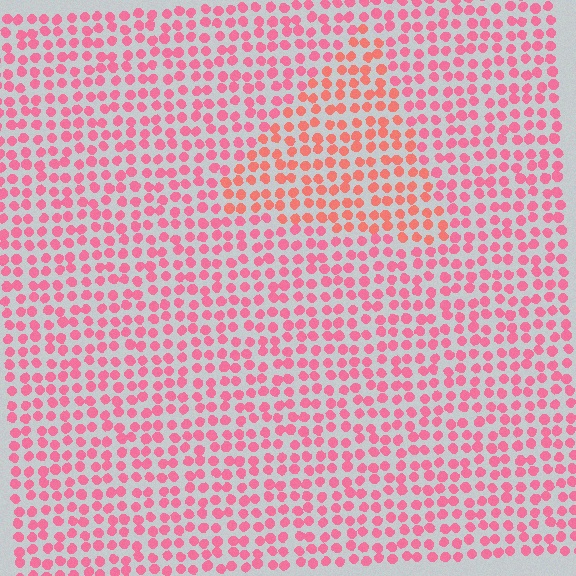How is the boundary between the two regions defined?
The boundary is defined purely by a slight shift in hue (about 23 degrees). Spacing, size, and orientation are identical on both sides.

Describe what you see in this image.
The image is filled with small pink elements in a uniform arrangement. A triangle-shaped region is visible where the elements are tinted to a slightly different hue, forming a subtle color boundary.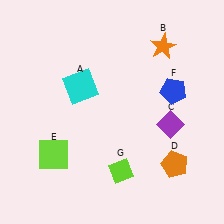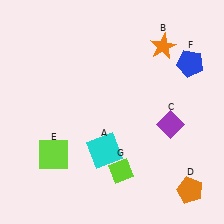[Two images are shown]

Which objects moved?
The objects that moved are: the cyan square (A), the orange pentagon (D), the blue pentagon (F).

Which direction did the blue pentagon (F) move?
The blue pentagon (F) moved up.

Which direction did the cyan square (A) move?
The cyan square (A) moved down.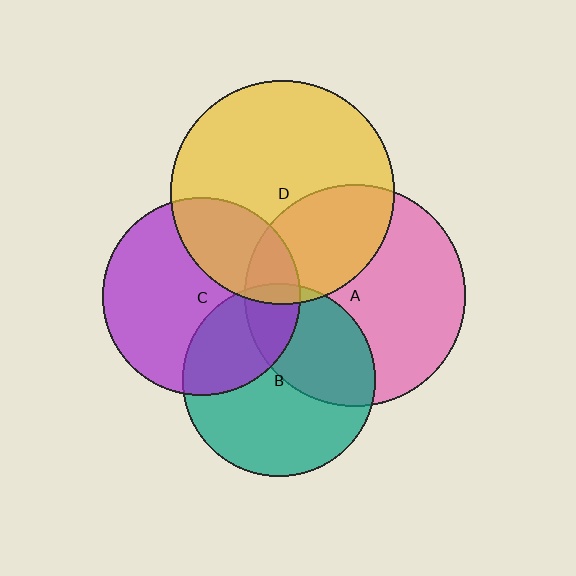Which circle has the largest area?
Circle D (yellow).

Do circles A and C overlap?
Yes.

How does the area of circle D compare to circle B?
Approximately 1.3 times.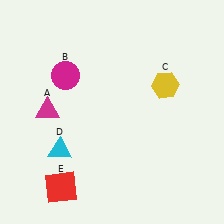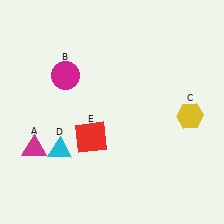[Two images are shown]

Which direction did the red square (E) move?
The red square (E) moved up.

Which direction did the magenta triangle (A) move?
The magenta triangle (A) moved down.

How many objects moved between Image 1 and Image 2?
3 objects moved between the two images.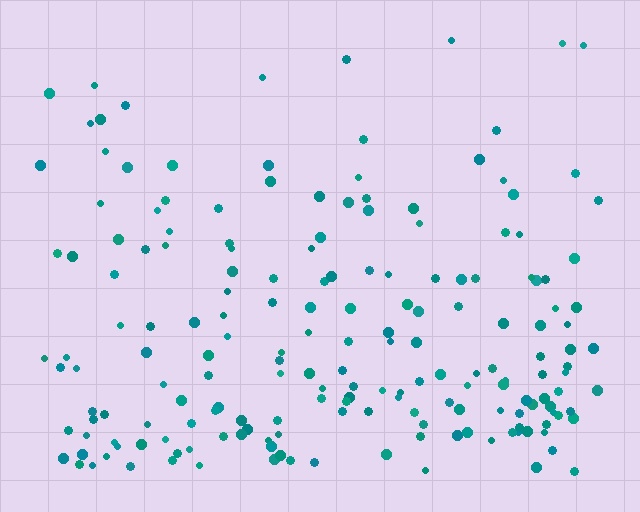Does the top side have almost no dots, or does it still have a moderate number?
Still a moderate number, just noticeably fewer than the bottom.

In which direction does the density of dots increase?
From top to bottom, with the bottom side densest.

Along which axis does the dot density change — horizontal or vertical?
Vertical.